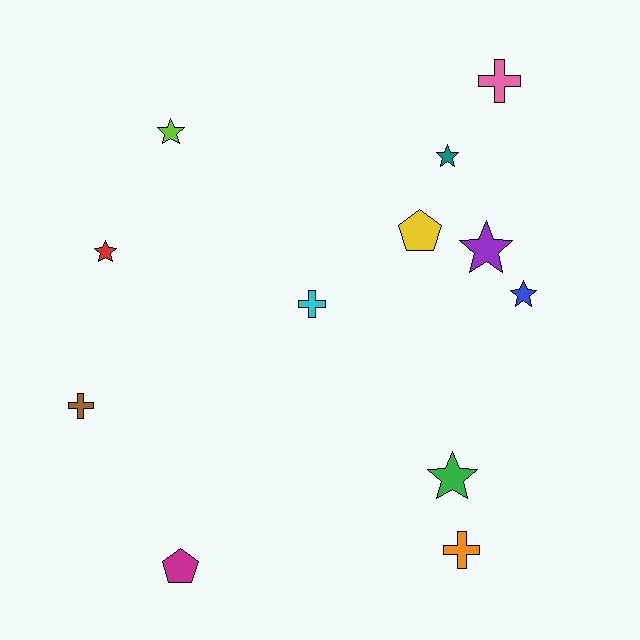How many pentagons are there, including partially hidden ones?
There are 2 pentagons.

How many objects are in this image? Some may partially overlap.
There are 12 objects.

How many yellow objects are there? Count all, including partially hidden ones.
There is 1 yellow object.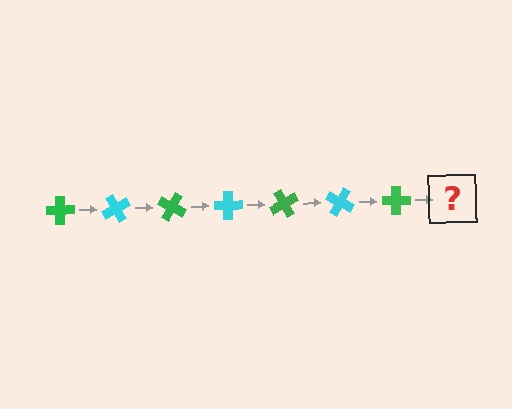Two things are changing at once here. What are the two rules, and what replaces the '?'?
The two rules are that it rotates 60 degrees each step and the color cycles through green and cyan. The '?' should be a cyan cross, rotated 420 degrees from the start.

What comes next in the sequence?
The next element should be a cyan cross, rotated 420 degrees from the start.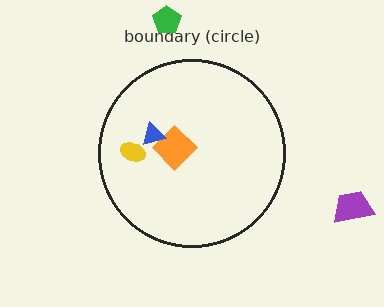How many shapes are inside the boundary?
3 inside, 2 outside.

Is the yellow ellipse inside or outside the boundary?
Inside.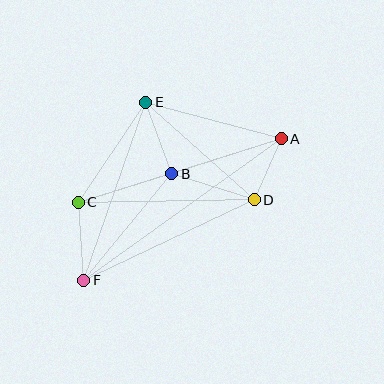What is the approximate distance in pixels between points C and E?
The distance between C and E is approximately 121 pixels.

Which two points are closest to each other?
Points A and D are closest to each other.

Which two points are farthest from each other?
Points A and F are farthest from each other.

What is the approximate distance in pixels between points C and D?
The distance between C and D is approximately 176 pixels.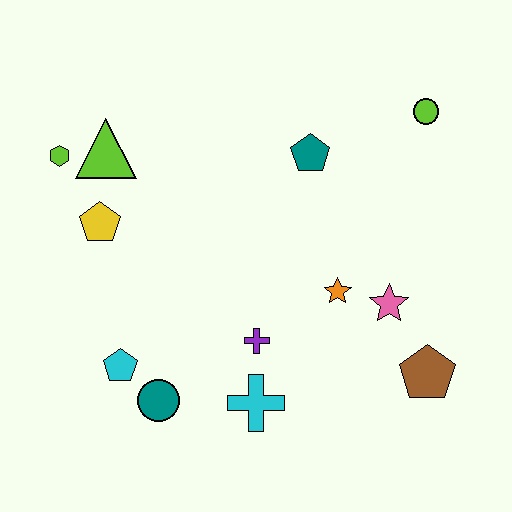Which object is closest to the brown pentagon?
The pink star is closest to the brown pentagon.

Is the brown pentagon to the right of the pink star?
Yes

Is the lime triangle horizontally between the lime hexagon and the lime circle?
Yes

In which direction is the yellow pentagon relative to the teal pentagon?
The yellow pentagon is to the left of the teal pentagon.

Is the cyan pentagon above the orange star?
No